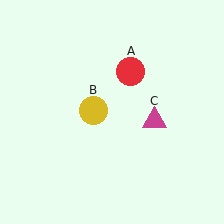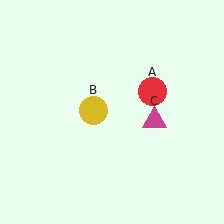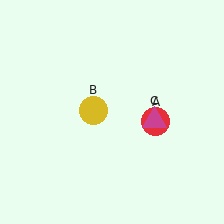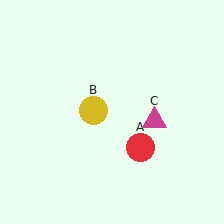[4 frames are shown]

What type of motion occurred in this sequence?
The red circle (object A) rotated clockwise around the center of the scene.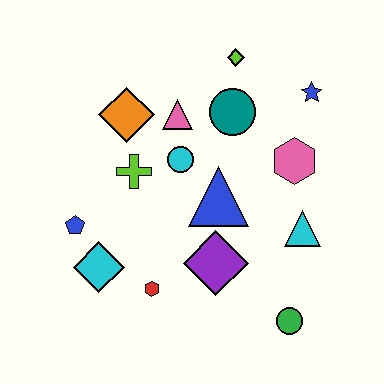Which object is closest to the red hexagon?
The cyan diamond is closest to the red hexagon.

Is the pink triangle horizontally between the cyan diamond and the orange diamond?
No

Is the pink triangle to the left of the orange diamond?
No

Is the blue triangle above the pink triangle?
No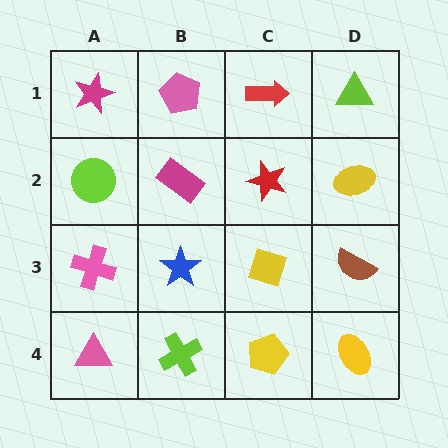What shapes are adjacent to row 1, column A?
A lime circle (row 2, column A), a pink pentagon (row 1, column B).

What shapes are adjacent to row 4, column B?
A blue star (row 3, column B), a pink triangle (row 4, column A), a yellow pentagon (row 4, column C).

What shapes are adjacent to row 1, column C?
A red star (row 2, column C), a pink pentagon (row 1, column B), a lime triangle (row 1, column D).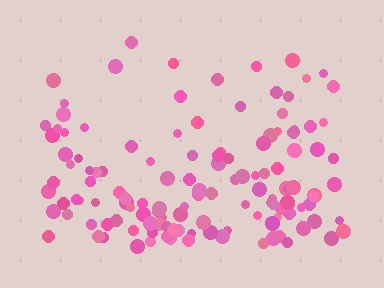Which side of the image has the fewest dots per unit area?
The top.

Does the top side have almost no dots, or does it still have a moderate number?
Still a moderate number, just noticeably fewer than the bottom.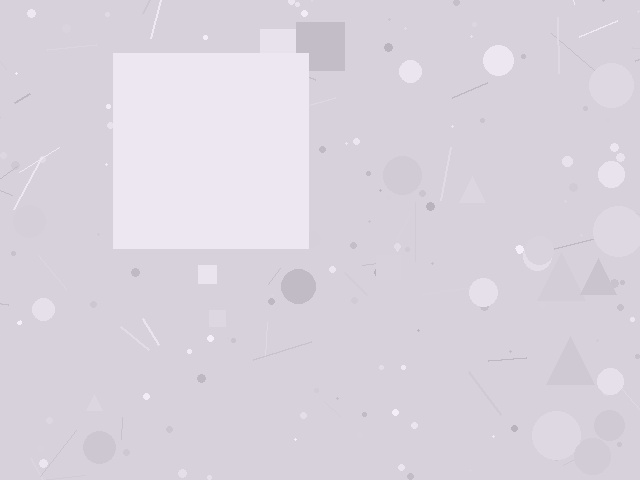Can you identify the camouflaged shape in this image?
The camouflaged shape is a square.